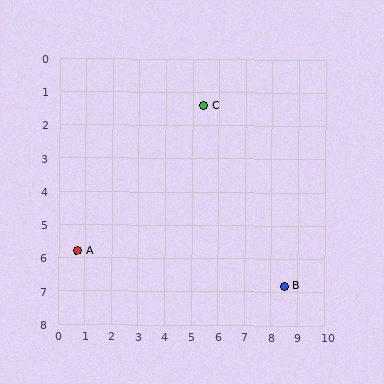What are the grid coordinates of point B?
Point B is at approximately (8.5, 6.8).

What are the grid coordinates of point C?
Point C is at approximately (5.4, 1.4).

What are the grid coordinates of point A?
Point A is at approximately (0.7, 5.8).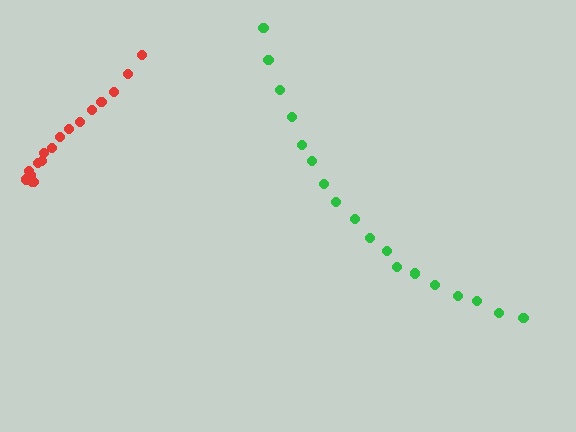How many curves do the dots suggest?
There are 2 distinct paths.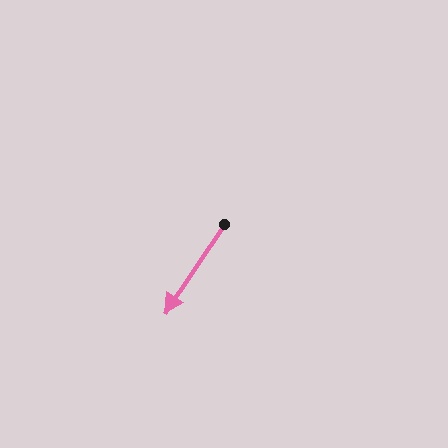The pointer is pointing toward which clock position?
Roughly 7 o'clock.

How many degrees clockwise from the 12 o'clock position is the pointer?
Approximately 214 degrees.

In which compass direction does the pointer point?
Southwest.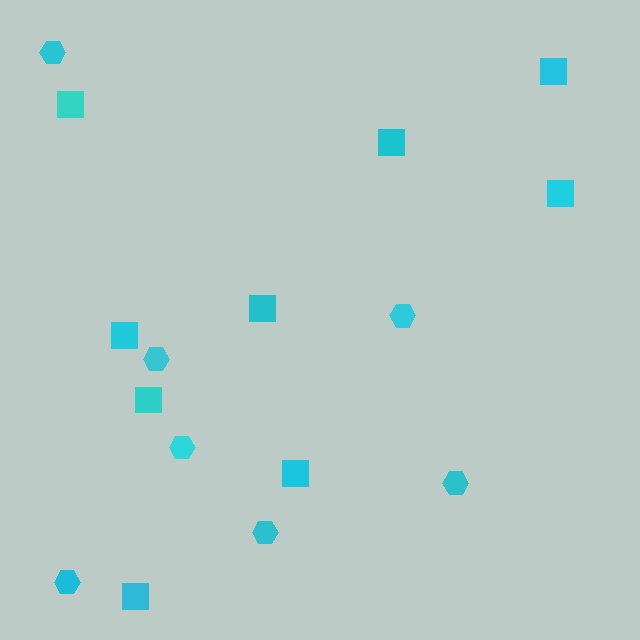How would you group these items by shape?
There are 2 groups: one group of hexagons (7) and one group of squares (9).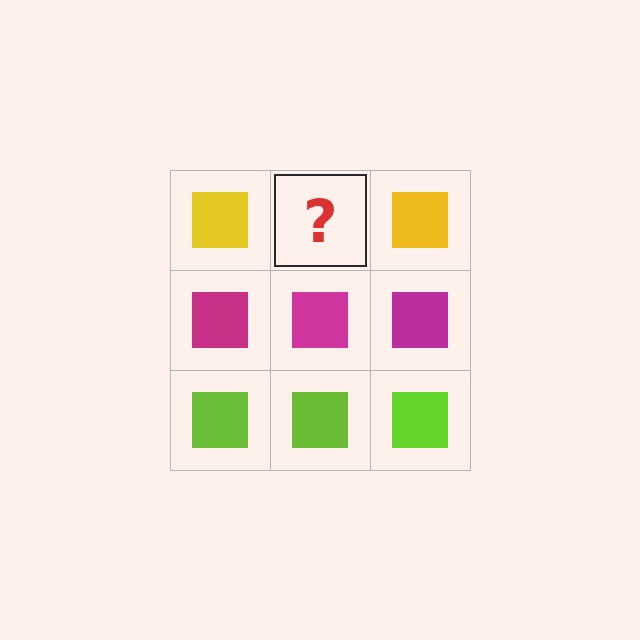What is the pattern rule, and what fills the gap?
The rule is that each row has a consistent color. The gap should be filled with a yellow square.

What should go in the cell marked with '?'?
The missing cell should contain a yellow square.